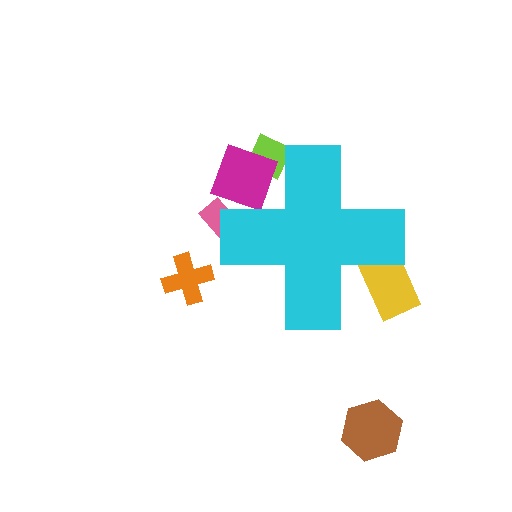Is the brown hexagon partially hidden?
No, the brown hexagon is fully visible.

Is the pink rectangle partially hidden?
Yes, the pink rectangle is partially hidden behind the cyan cross.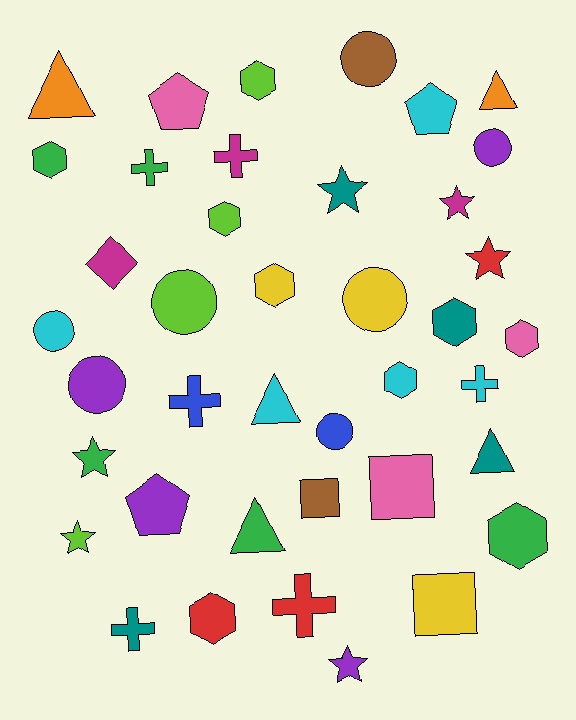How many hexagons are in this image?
There are 9 hexagons.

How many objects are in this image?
There are 40 objects.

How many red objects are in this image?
There are 3 red objects.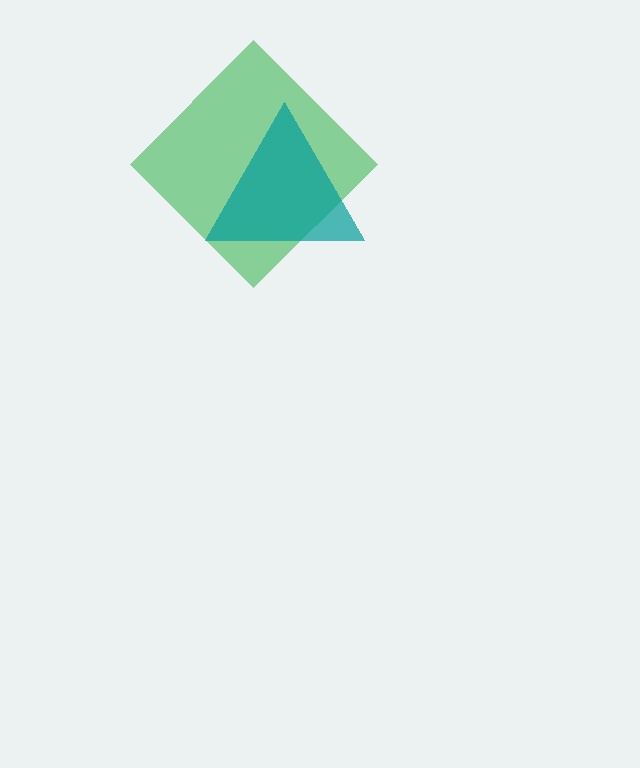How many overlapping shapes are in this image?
There are 2 overlapping shapes in the image.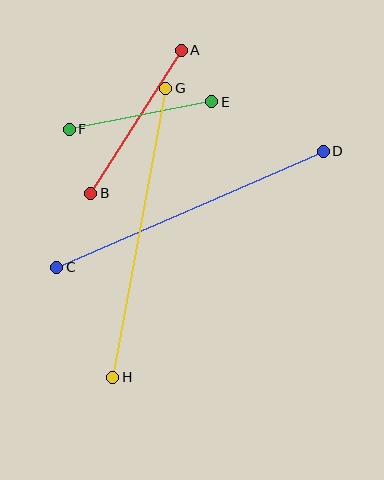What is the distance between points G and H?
The distance is approximately 293 pixels.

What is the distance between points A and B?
The distance is approximately 169 pixels.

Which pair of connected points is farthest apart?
Points G and H are farthest apart.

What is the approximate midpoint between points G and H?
The midpoint is at approximately (139, 233) pixels.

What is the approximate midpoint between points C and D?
The midpoint is at approximately (190, 209) pixels.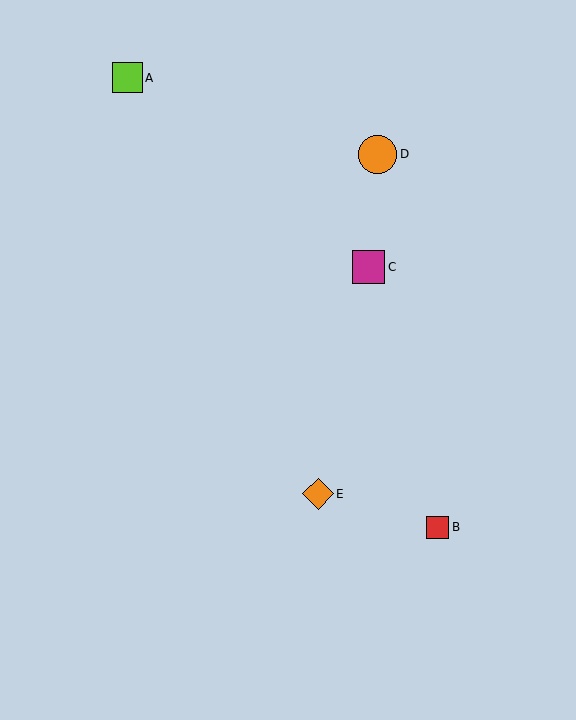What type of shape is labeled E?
Shape E is an orange diamond.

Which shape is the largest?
The orange circle (labeled D) is the largest.